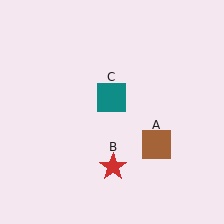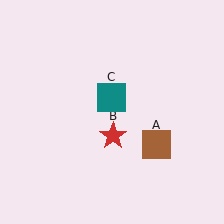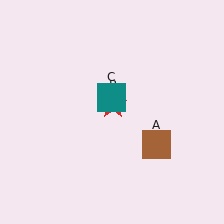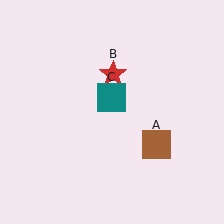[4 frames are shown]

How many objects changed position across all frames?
1 object changed position: red star (object B).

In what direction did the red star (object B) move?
The red star (object B) moved up.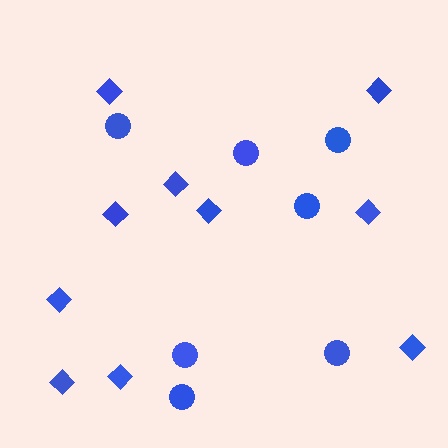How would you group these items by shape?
There are 2 groups: one group of circles (7) and one group of diamonds (10).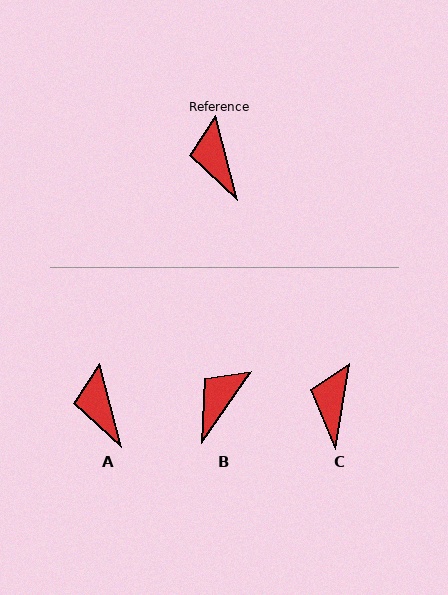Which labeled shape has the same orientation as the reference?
A.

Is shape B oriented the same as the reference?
No, it is off by about 50 degrees.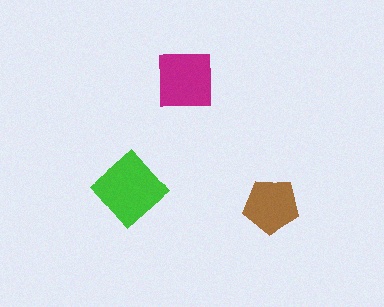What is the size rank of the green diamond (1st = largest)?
1st.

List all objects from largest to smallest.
The green diamond, the magenta square, the brown pentagon.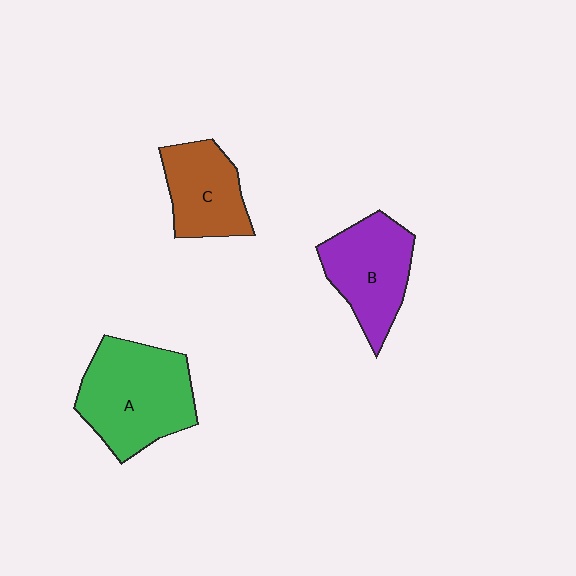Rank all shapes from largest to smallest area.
From largest to smallest: A (green), B (purple), C (brown).